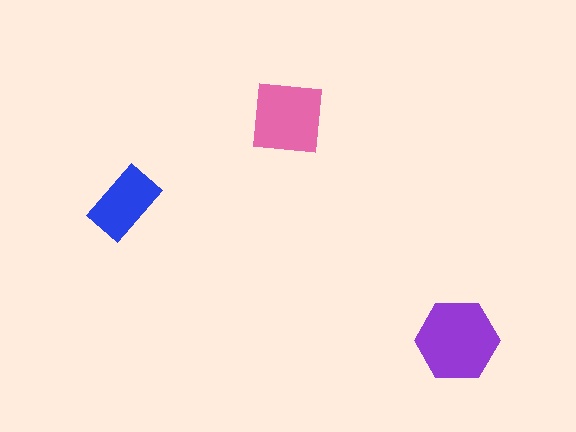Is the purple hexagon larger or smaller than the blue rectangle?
Larger.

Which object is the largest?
The purple hexagon.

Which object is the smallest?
The blue rectangle.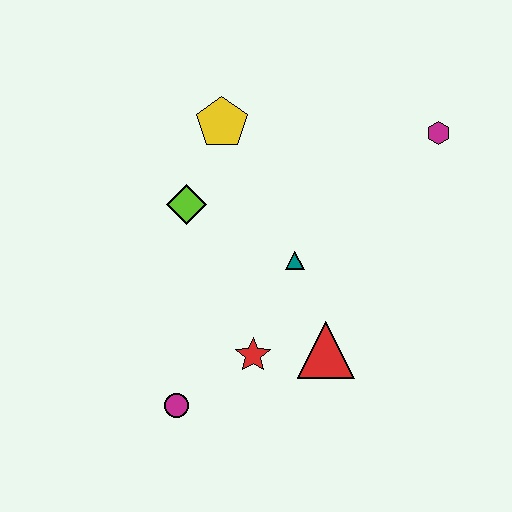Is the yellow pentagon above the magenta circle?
Yes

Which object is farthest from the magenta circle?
The magenta hexagon is farthest from the magenta circle.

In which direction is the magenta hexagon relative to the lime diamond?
The magenta hexagon is to the right of the lime diamond.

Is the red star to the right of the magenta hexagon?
No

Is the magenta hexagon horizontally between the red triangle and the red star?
No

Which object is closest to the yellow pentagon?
The lime diamond is closest to the yellow pentagon.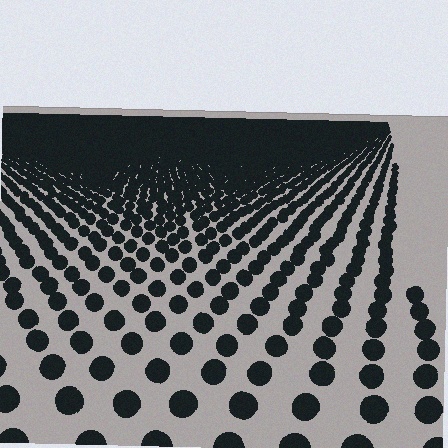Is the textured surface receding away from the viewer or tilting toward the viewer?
The surface is receding away from the viewer. Texture elements get smaller and denser toward the top.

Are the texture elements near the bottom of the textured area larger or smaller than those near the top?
Larger. Near the bottom, elements are closer to the viewer and appear at a bigger on-screen size.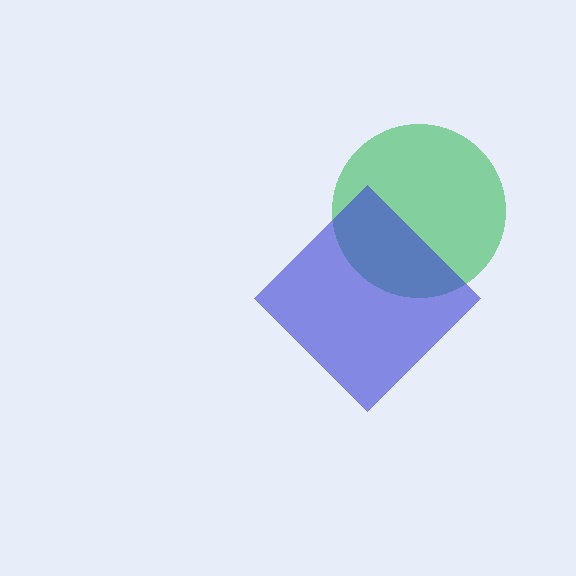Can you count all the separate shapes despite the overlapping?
Yes, there are 2 separate shapes.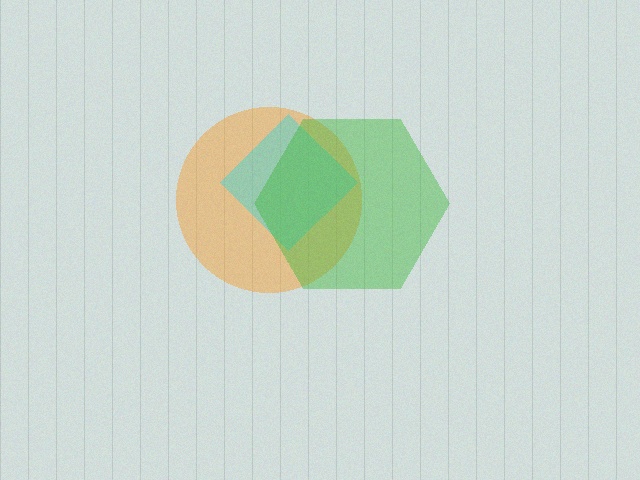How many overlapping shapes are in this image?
There are 3 overlapping shapes in the image.